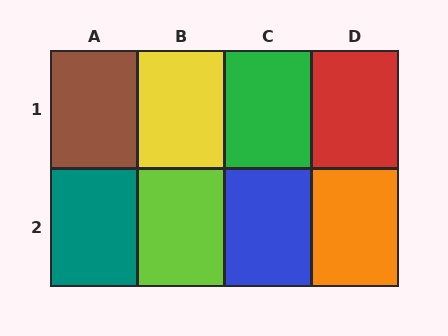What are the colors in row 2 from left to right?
Teal, lime, blue, orange.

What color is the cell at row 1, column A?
Brown.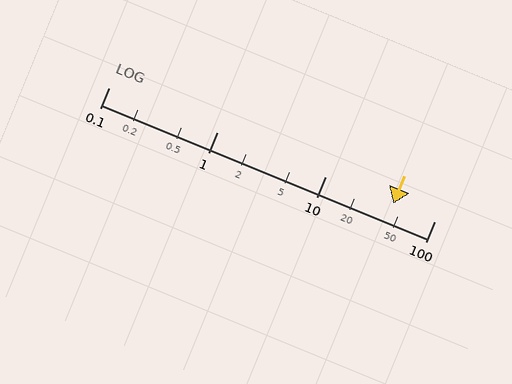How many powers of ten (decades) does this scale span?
The scale spans 3 decades, from 0.1 to 100.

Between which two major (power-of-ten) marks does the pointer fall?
The pointer is between 10 and 100.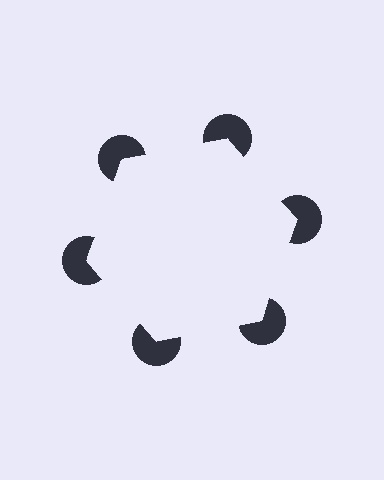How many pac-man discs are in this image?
There are 6 — one at each vertex of the illusory hexagon.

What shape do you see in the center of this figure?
An illusory hexagon — its edges are inferred from the aligned wedge cuts in the pac-man discs, not physically drawn.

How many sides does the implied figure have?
6 sides.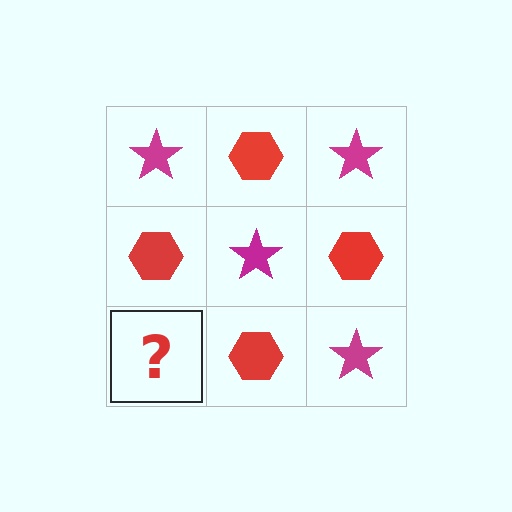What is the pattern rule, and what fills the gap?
The rule is that it alternates magenta star and red hexagon in a checkerboard pattern. The gap should be filled with a magenta star.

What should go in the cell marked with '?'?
The missing cell should contain a magenta star.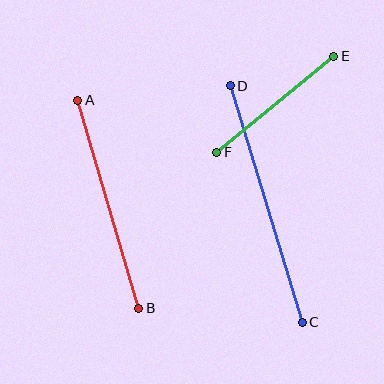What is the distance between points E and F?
The distance is approximately 151 pixels.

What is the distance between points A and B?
The distance is approximately 217 pixels.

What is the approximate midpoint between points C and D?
The midpoint is at approximately (266, 204) pixels.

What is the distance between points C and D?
The distance is approximately 247 pixels.